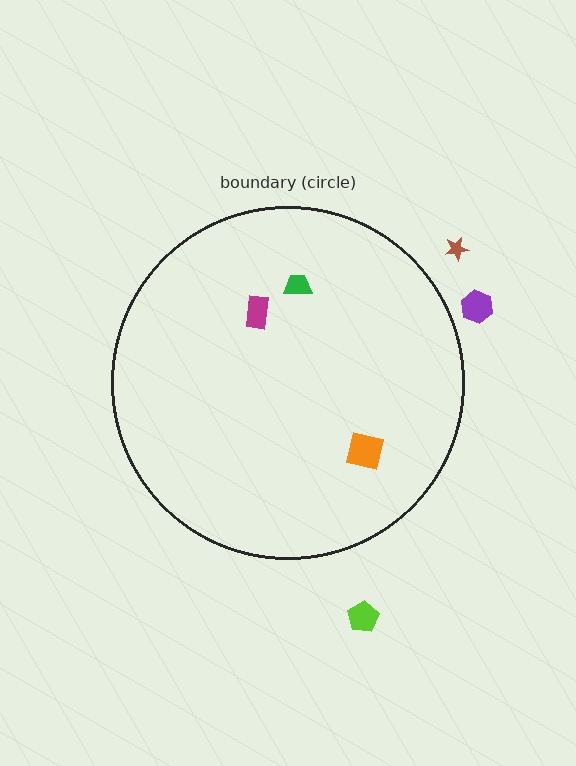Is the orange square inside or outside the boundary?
Inside.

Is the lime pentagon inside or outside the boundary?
Outside.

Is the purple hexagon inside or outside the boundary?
Outside.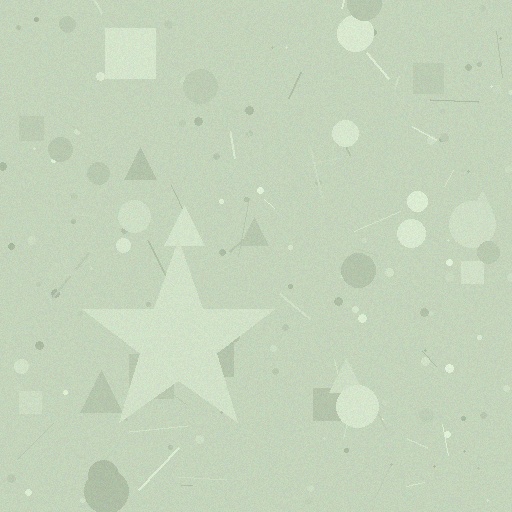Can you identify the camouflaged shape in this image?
The camouflaged shape is a star.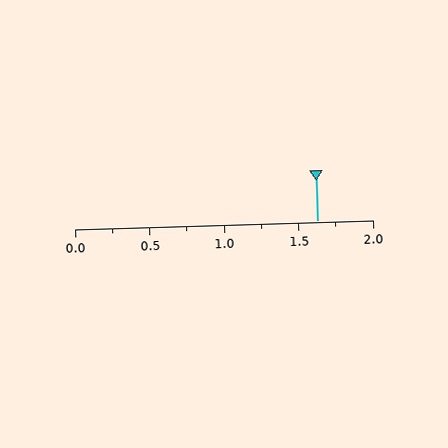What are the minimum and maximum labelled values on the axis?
The axis runs from 0.0 to 2.0.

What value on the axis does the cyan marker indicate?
The marker indicates approximately 1.62.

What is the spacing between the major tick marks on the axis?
The major ticks are spaced 0.5 apart.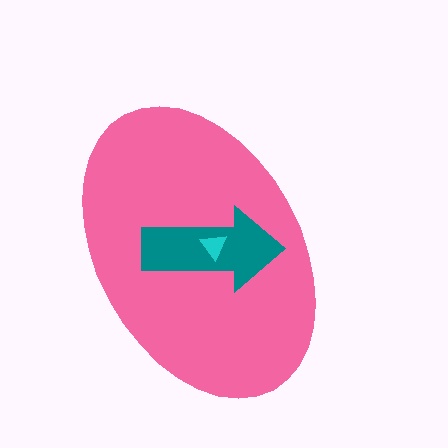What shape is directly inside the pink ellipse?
The teal arrow.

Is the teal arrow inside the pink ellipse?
Yes.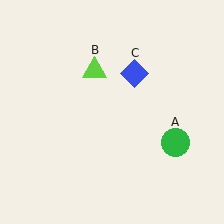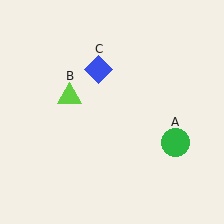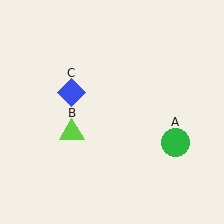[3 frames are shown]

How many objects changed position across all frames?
2 objects changed position: lime triangle (object B), blue diamond (object C).